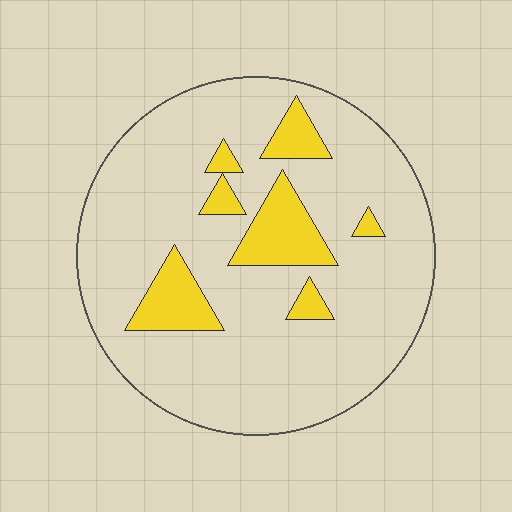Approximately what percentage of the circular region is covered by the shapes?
Approximately 15%.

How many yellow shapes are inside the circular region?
7.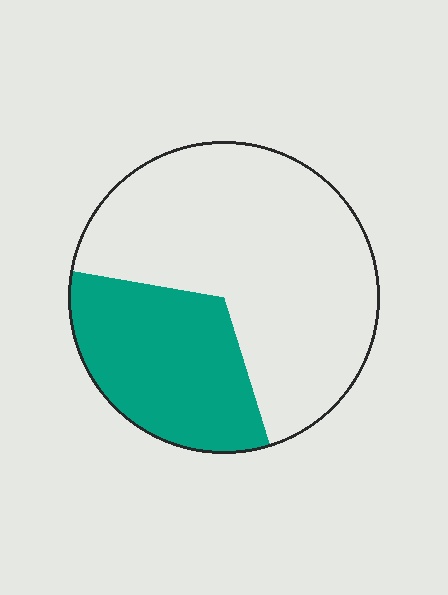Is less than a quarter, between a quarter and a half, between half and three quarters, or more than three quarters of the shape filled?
Between a quarter and a half.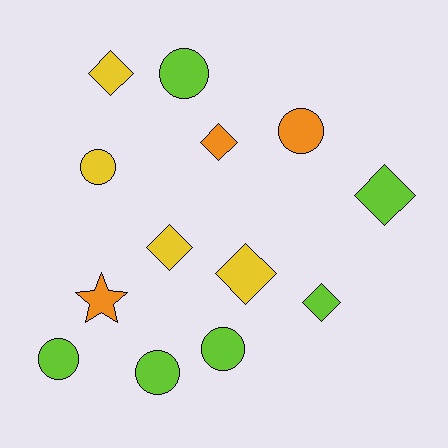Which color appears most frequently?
Lime, with 6 objects.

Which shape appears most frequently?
Diamond, with 6 objects.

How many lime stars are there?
There are no lime stars.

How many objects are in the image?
There are 13 objects.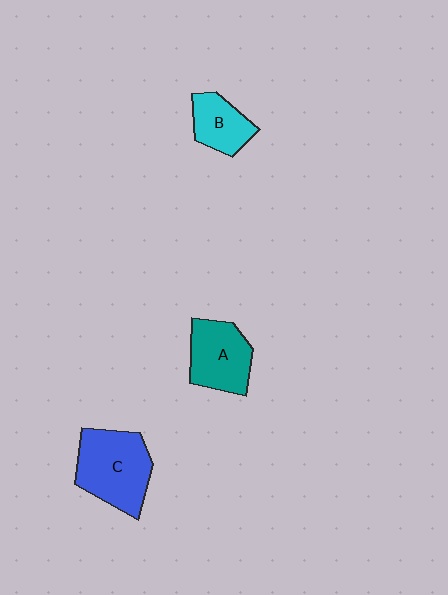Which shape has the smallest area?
Shape B (cyan).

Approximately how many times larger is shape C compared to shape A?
Approximately 1.3 times.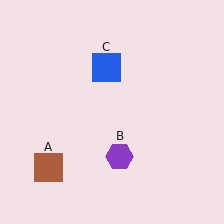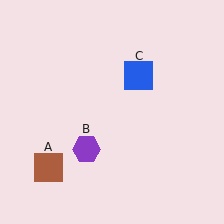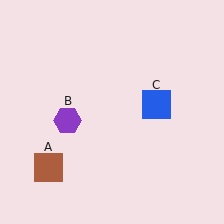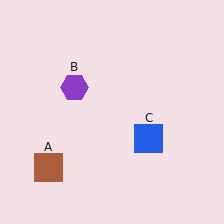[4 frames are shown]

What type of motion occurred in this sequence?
The purple hexagon (object B), blue square (object C) rotated clockwise around the center of the scene.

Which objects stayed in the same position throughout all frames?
Brown square (object A) remained stationary.